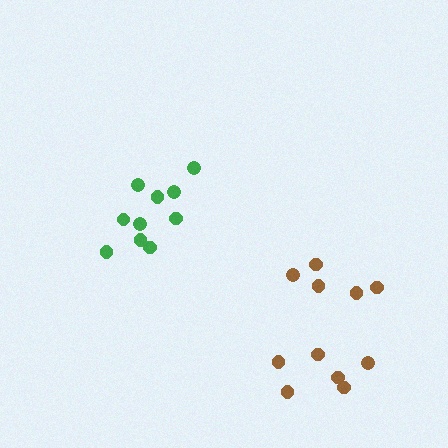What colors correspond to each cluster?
The clusters are colored: green, brown.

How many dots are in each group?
Group 1: 10 dots, Group 2: 11 dots (21 total).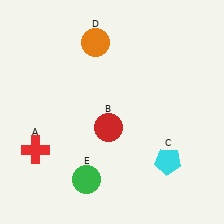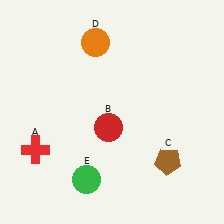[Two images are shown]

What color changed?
The pentagon (C) changed from cyan in Image 1 to brown in Image 2.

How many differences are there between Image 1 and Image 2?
There is 1 difference between the two images.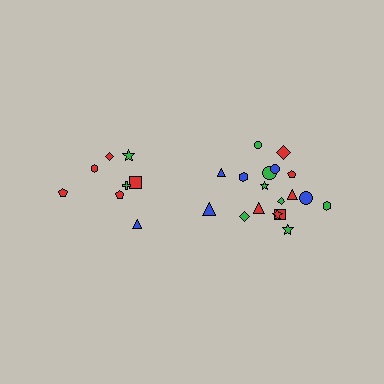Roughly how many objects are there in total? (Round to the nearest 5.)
Roughly 25 objects in total.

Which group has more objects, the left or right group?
The right group.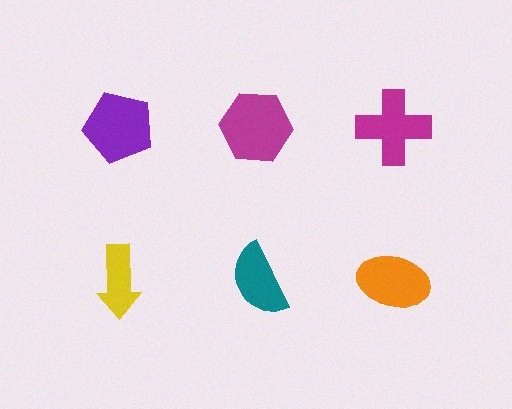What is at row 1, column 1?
A purple pentagon.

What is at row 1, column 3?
A magenta cross.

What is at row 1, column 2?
A magenta hexagon.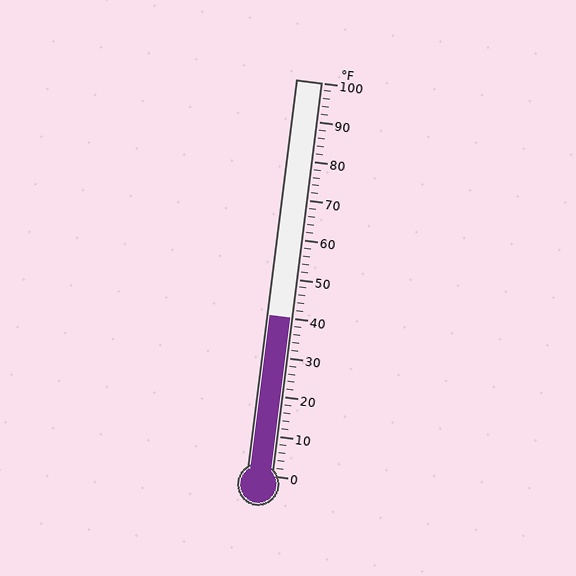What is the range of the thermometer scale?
The thermometer scale ranges from 0°F to 100°F.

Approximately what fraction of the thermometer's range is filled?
The thermometer is filled to approximately 40% of its range.